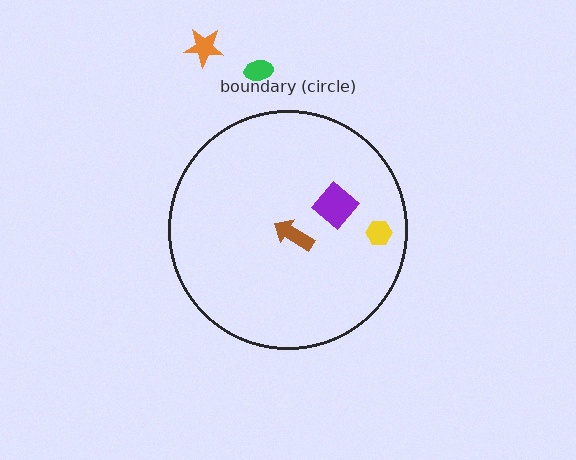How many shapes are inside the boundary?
3 inside, 2 outside.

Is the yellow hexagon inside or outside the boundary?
Inside.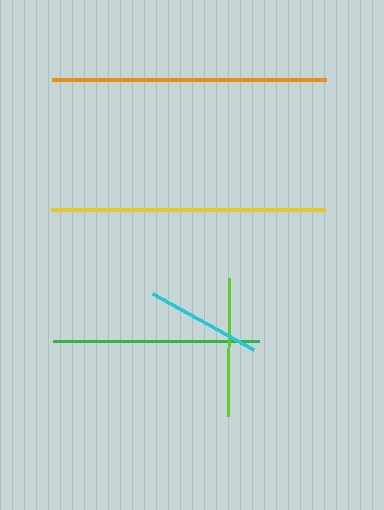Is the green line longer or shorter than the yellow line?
The yellow line is longer than the green line.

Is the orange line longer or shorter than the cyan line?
The orange line is longer than the cyan line.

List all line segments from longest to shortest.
From longest to shortest: yellow, orange, green, lime, cyan.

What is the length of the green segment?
The green segment is approximately 206 pixels long.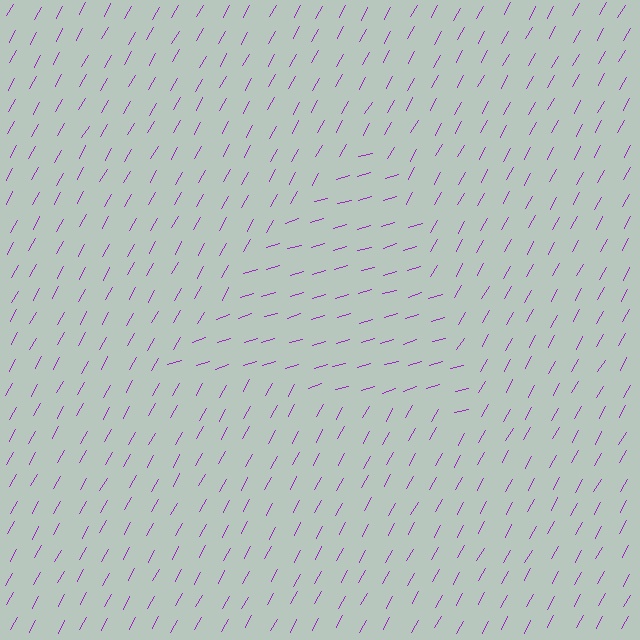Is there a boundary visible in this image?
Yes, there is a texture boundary formed by a change in line orientation.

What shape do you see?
I see a triangle.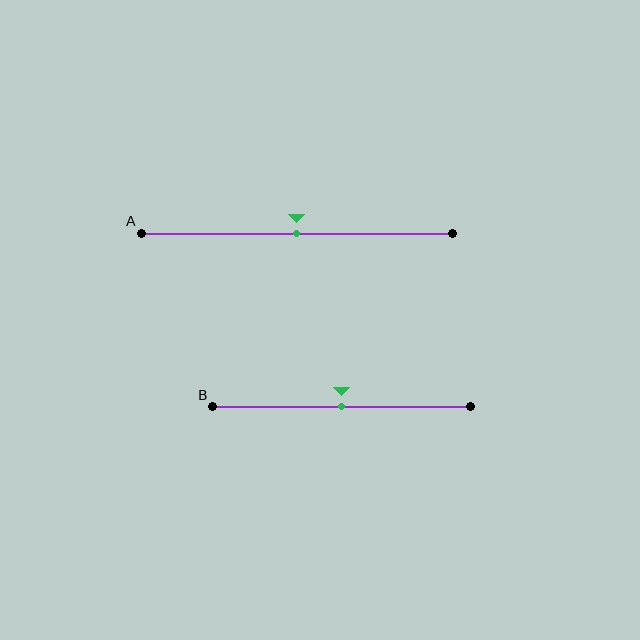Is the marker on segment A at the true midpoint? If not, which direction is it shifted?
Yes, the marker on segment A is at the true midpoint.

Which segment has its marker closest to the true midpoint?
Segment A has its marker closest to the true midpoint.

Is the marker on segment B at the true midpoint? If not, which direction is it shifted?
Yes, the marker on segment B is at the true midpoint.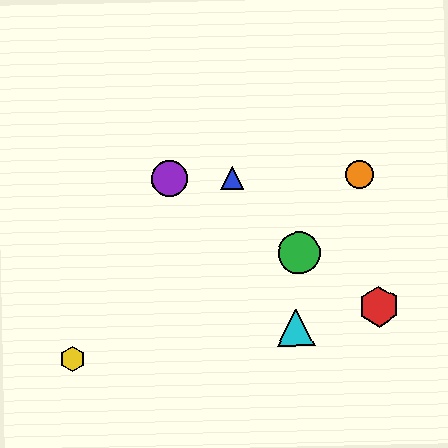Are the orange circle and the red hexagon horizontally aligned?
No, the orange circle is at y≈175 and the red hexagon is at y≈307.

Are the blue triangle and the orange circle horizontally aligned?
Yes, both are at y≈177.